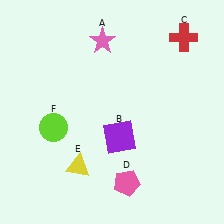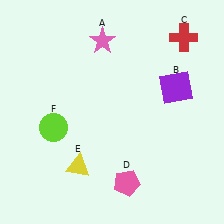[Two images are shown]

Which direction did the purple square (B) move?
The purple square (B) moved right.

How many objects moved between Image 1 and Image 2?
1 object moved between the two images.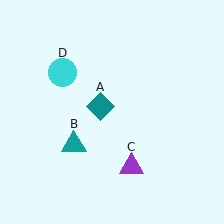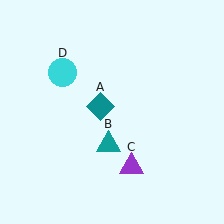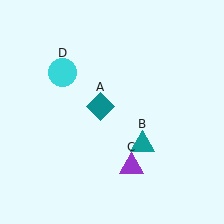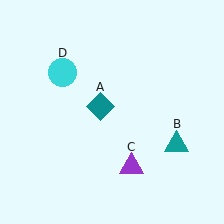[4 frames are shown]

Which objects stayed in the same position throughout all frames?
Teal diamond (object A) and purple triangle (object C) and cyan circle (object D) remained stationary.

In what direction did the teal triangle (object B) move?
The teal triangle (object B) moved right.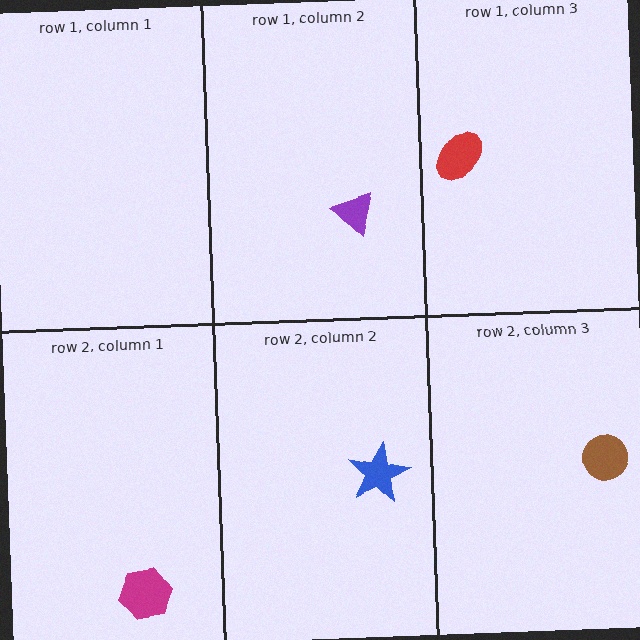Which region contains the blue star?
The row 2, column 2 region.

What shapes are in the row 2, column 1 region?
The magenta hexagon.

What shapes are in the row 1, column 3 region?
The red ellipse.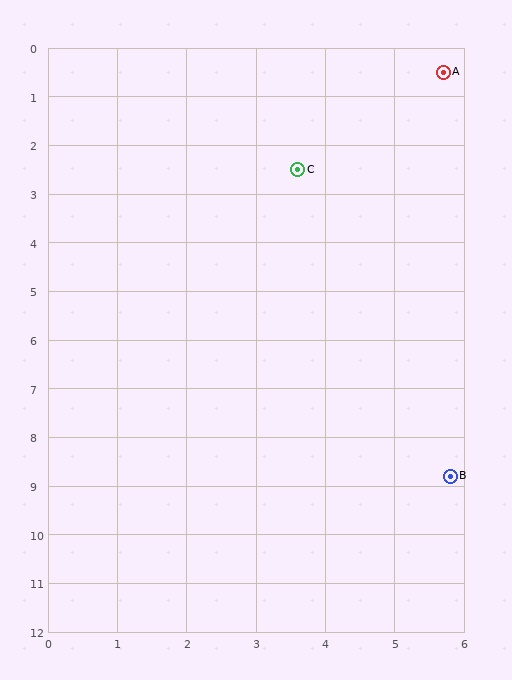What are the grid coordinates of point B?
Point B is at approximately (5.8, 8.8).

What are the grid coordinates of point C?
Point C is at approximately (3.6, 2.5).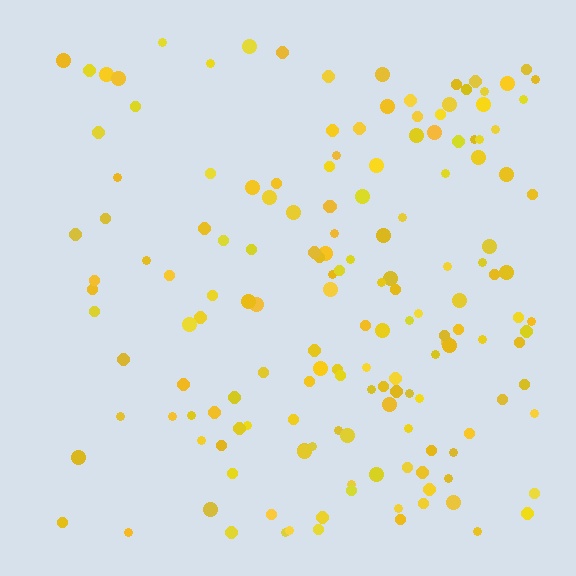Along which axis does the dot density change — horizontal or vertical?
Horizontal.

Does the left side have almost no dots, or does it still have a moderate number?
Still a moderate number, just noticeably fewer than the right.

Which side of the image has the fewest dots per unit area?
The left.